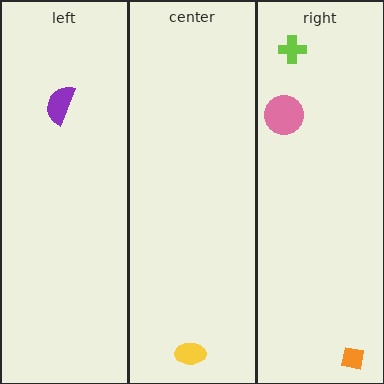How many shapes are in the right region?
3.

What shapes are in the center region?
The yellow ellipse.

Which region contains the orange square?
The right region.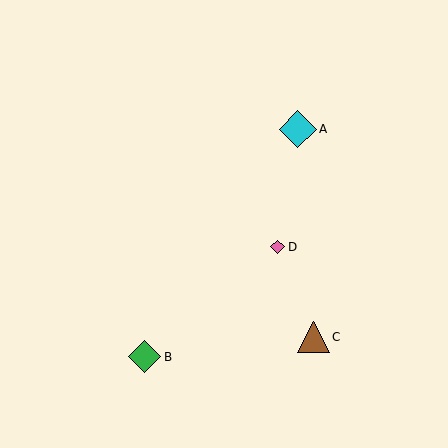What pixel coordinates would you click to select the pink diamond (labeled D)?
Click at (278, 247) to select the pink diamond D.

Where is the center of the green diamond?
The center of the green diamond is at (145, 357).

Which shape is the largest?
The cyan diamond (labeled A) is the largest.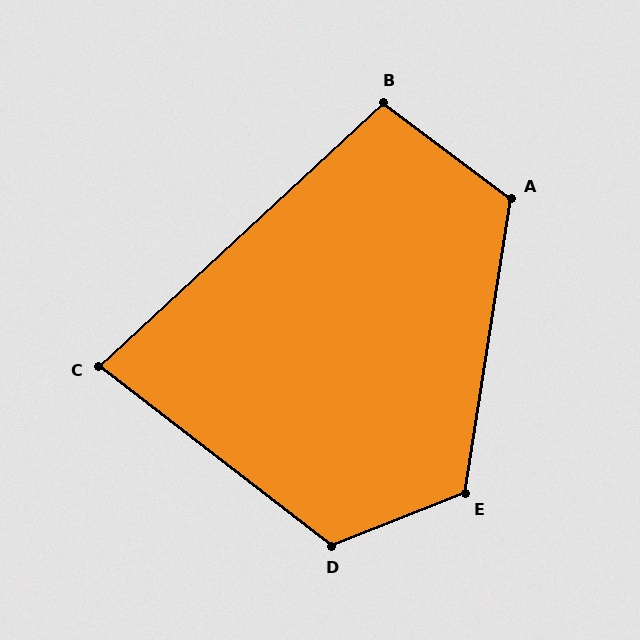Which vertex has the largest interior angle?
D, at approximately 121 degrees.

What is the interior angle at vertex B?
Approximately 100 degrees (obtuse).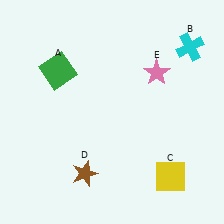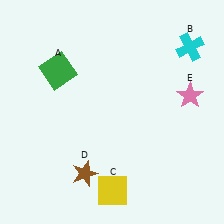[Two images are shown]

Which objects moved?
The objects that moved are: the yellow square (C), the pink star (E).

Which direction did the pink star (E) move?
The pink star (E) moved right.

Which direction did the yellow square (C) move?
The yellow square (C) moved left.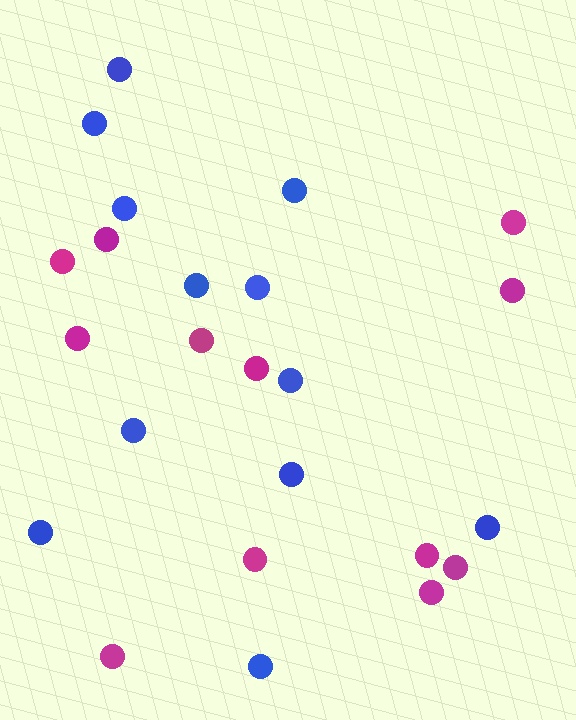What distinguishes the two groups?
There are 2 groups: one group of magenta circles (12) and one group of blue circles (12).